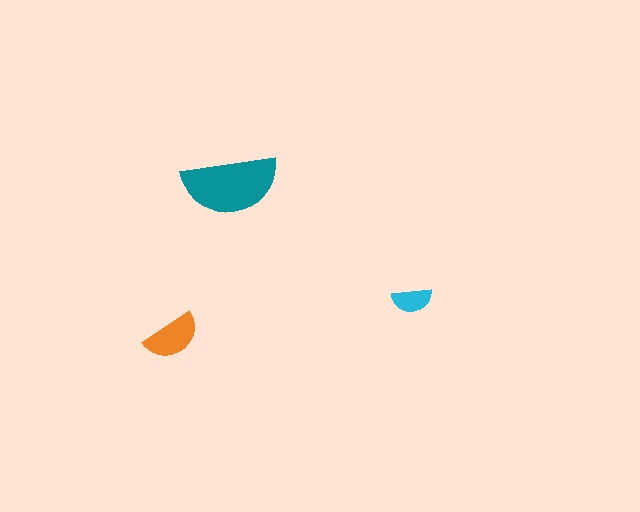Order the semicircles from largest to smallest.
the teal one, the orange one, the cyan one.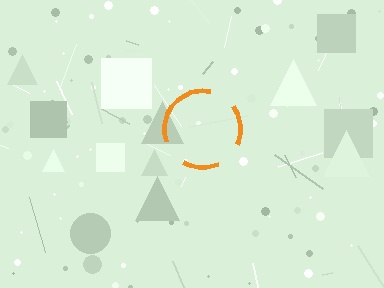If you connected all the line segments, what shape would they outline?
They would outline a circle.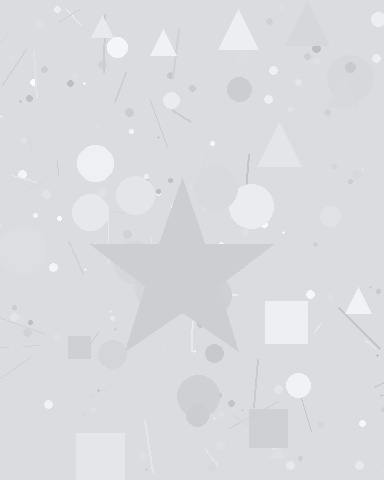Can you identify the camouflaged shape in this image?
The camouflaged shape is a star.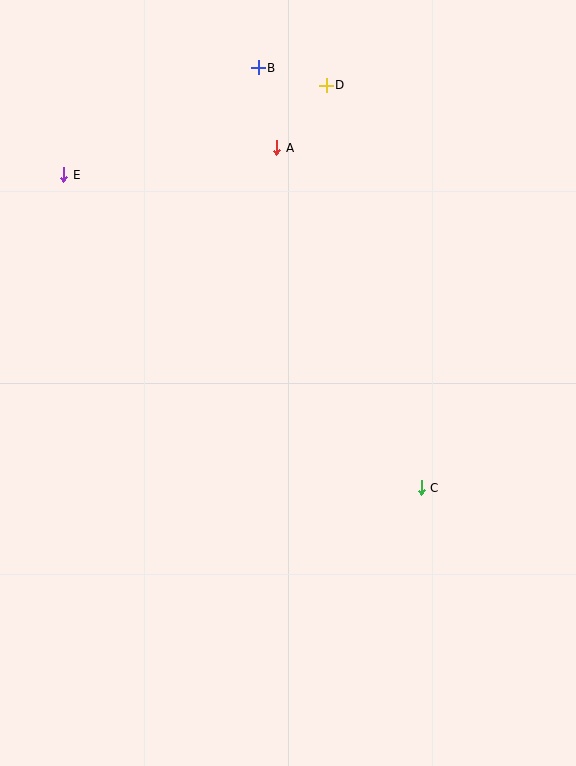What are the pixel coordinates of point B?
Point B is at (258, 68).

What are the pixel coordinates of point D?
Point D is at (326, 85).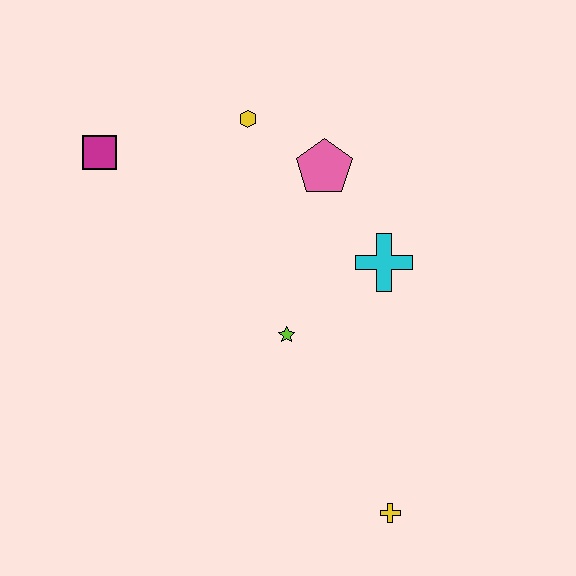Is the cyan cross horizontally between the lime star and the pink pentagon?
No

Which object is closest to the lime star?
The cyan cross is closest to the lime star.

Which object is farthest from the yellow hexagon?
The yellow cross is farthest from the yellow hexagon.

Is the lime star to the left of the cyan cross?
Yes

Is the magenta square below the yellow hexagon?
Yes